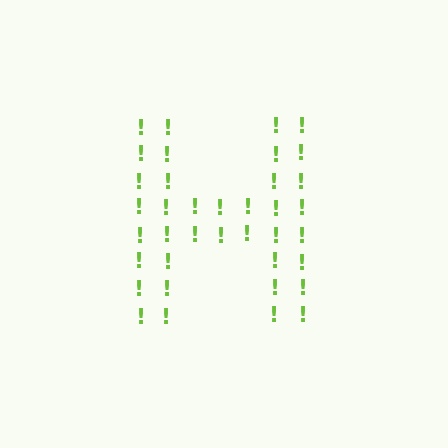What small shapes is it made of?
It is made of small exclamation marks.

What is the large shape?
The large shape is the letter H.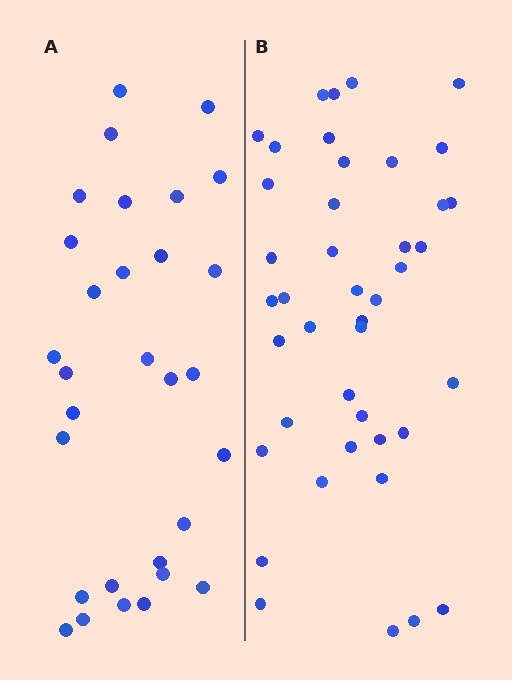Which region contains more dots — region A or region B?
Region B (the right region) has more dots.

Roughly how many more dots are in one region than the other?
Region B has roughly 12 or so more dots than region A.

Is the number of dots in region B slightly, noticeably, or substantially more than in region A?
Region B has noticeably more, but not dramatically so. The ratio is roughly 1.4 to 1.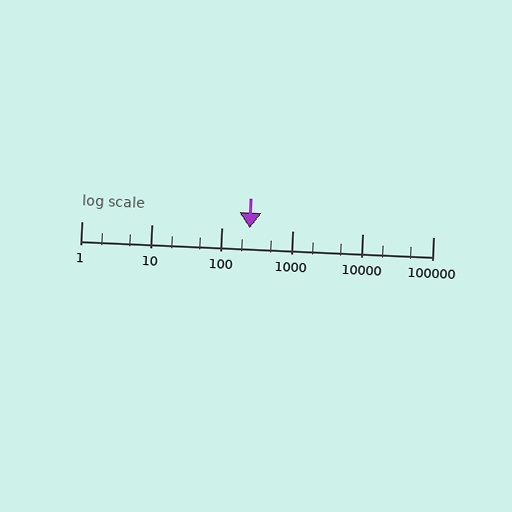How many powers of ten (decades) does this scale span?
The scale spans 5 decades, from 1 to 100000.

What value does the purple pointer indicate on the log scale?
The pointer indicates approximately 250.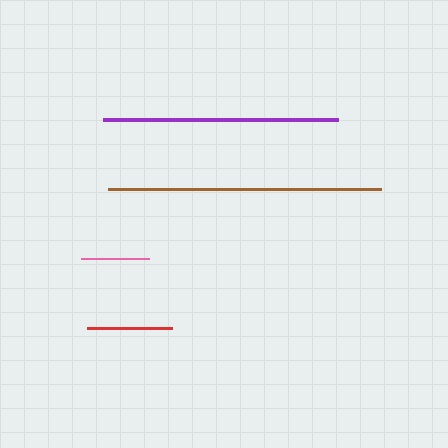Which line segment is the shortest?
The pink line is the shortest at approximately 68 pixels.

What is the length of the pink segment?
The pink segment is approximately 68 pixels long.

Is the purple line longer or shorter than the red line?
The purple line is longer than the red line.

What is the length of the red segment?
The red segment is approximately 85 pixels long.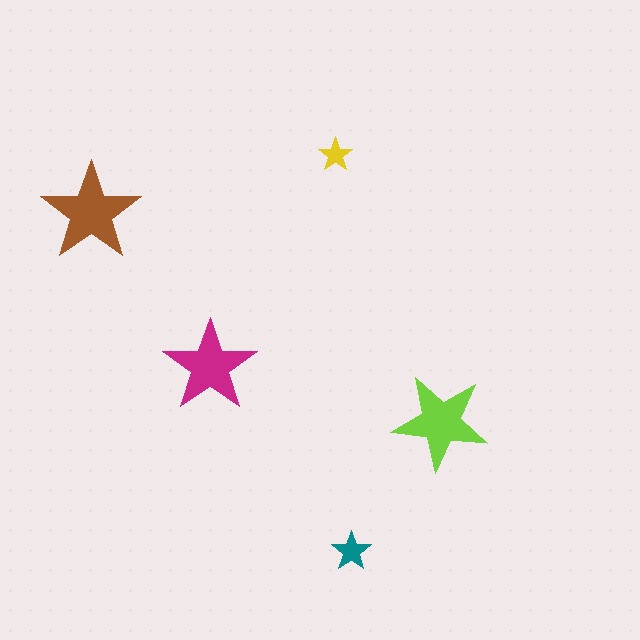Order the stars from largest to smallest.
the brown one, the lime one, the magenta one, the teal one, the yellow one.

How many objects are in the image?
There are 5 objects in the image.